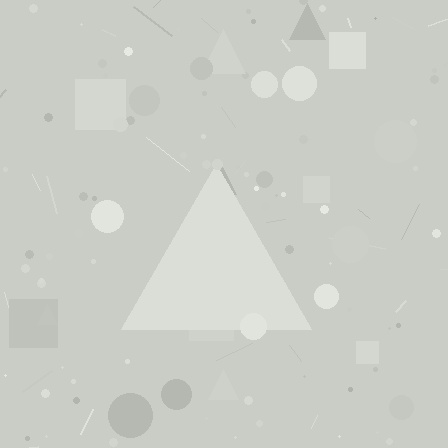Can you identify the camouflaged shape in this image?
The camouflaged shape is a triangle.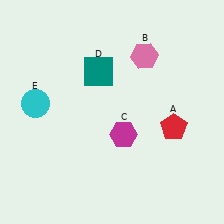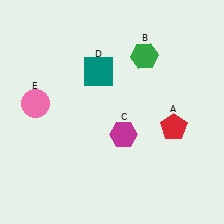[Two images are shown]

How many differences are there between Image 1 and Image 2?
There are 2 differences between the two images.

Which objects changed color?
B changed from pink to green. E changed from cyan to pink.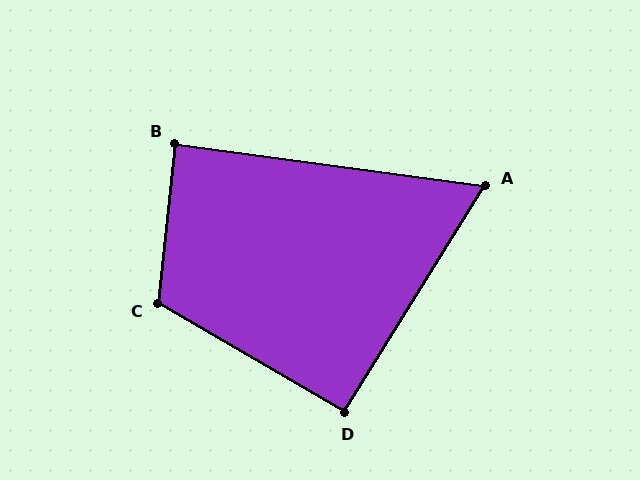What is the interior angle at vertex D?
Approximately 92 degrees (approximately right).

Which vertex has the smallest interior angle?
A, at approximately 66 degrees.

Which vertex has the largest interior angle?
C, at approximately 114 degrees.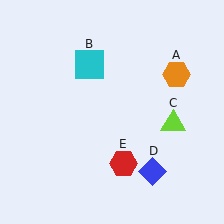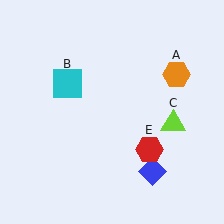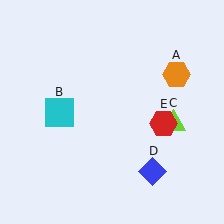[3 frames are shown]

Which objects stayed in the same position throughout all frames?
Orange hexagon (object A) and lime triangle (object C) and blue diamond (object D) remained stationary.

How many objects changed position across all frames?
2 objects changed position: cyan square (object B), red hexagon (object E).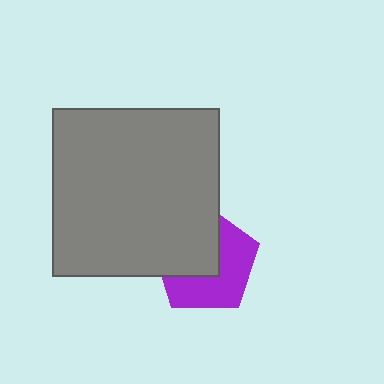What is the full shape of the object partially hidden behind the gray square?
The partially hidden object is a purple pentagon.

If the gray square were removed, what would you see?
You would see the complete purple pentagon.